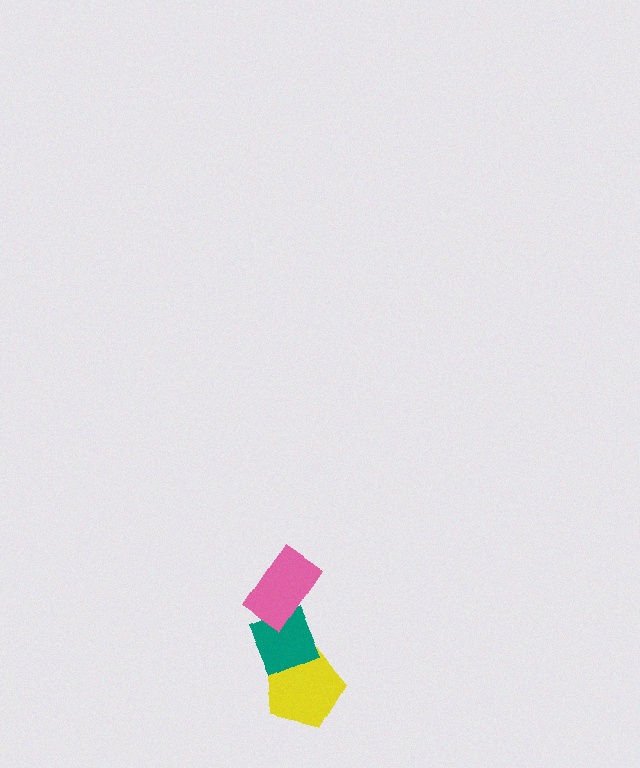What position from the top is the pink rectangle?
The pink rectangle is 1st from the top.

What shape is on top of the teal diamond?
The pink rectangle is on top of the teal diamond.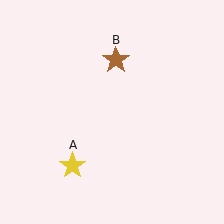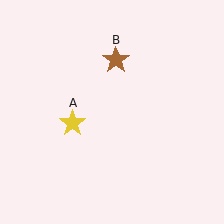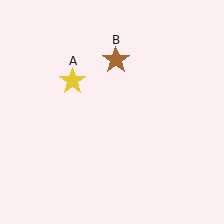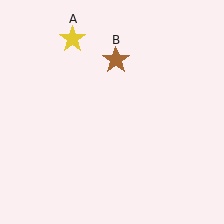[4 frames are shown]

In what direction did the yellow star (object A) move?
The yellow star (object A) moved up.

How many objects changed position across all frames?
1 object changed position: yellow star (object A).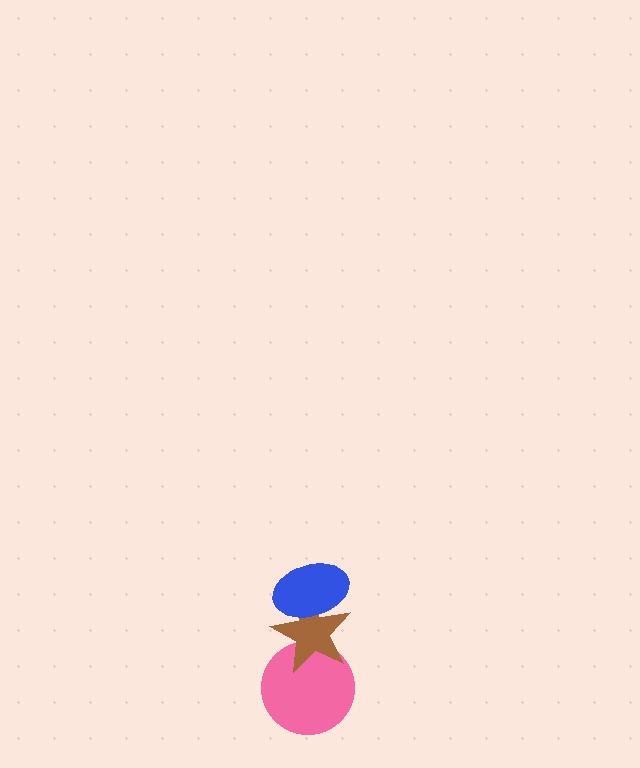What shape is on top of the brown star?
The blue ellipse is on top of the brown star.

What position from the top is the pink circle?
The pink circle is 3rd from the top.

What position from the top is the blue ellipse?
The blue ellipse is 1st from the top.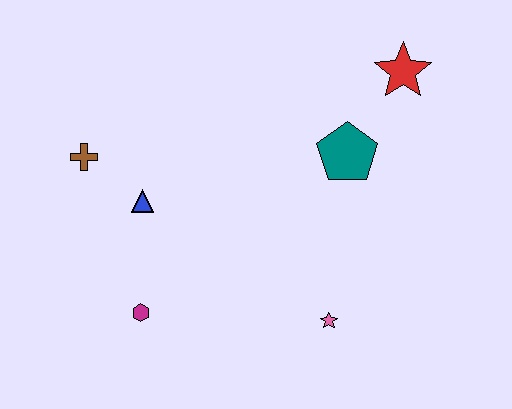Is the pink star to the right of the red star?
No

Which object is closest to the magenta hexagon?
The blue triangle is closest to the magenta hexagon.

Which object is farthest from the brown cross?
The red star is farthest from the brown cross.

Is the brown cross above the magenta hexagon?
Yes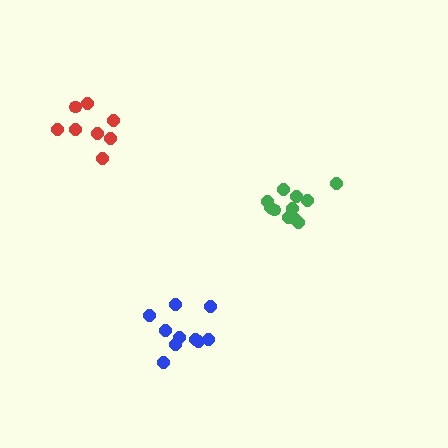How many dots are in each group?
Group 1: 11 dots, Group 2: 10 dots, Group 3: 8 dots (29 total).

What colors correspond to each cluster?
The clusters are colored: green, blue, red.